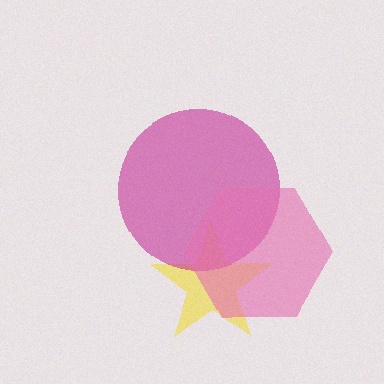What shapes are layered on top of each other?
The layered shapes are: a yellow star, a magenta circle, a pink hexagon.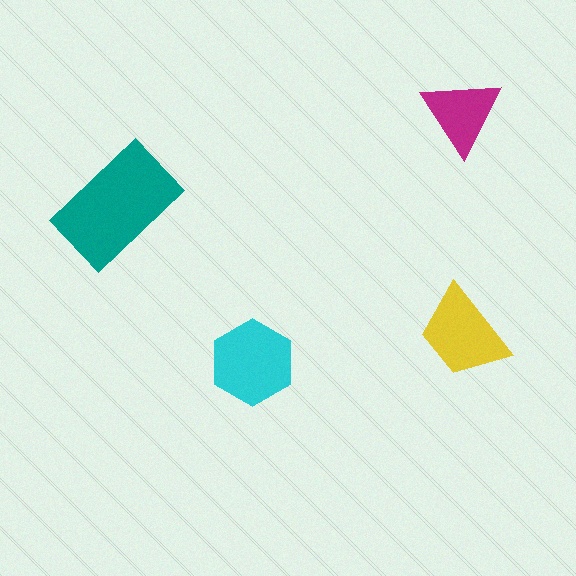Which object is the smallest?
The magenta triangle.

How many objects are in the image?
There are 4 objects in the image.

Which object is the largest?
The teal rectangle.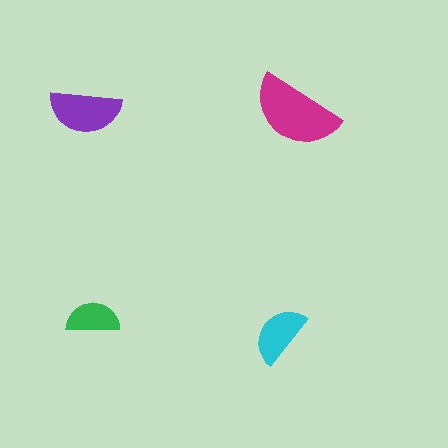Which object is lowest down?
The cyan semicircle is bottommost.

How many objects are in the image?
There are 4 objects in the image.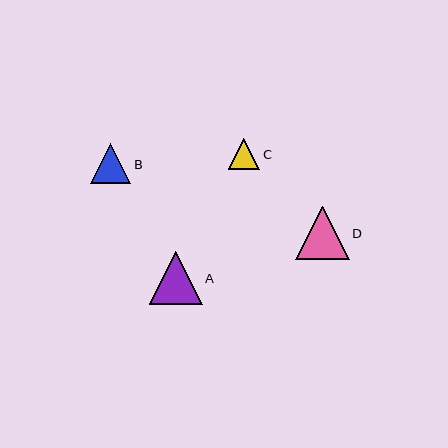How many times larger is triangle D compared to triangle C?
Triangle D is approximately 1.7 times the size of triangle C.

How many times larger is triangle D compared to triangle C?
Triangle D is approximately 1.7 times the size of triangle C.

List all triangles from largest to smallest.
From largest to smallest: D, A, B, C.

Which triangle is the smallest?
Triangle C is the smallest with a size of approximately 32 pixels.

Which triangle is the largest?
Triangle D is the largest with a size of approximately 54 pixels.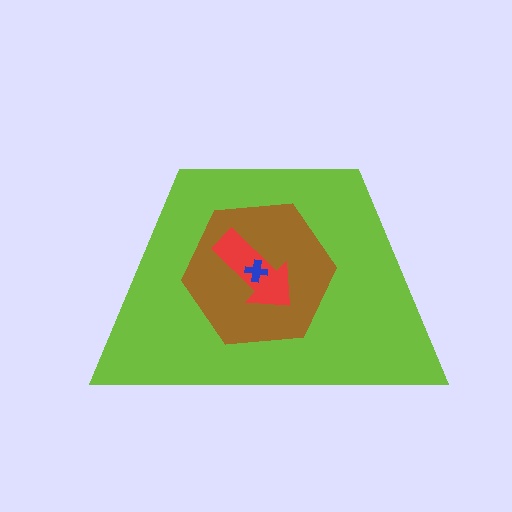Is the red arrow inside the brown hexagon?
Yes.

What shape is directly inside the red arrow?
The blue cross.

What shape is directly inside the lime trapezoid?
The brown hexagon.